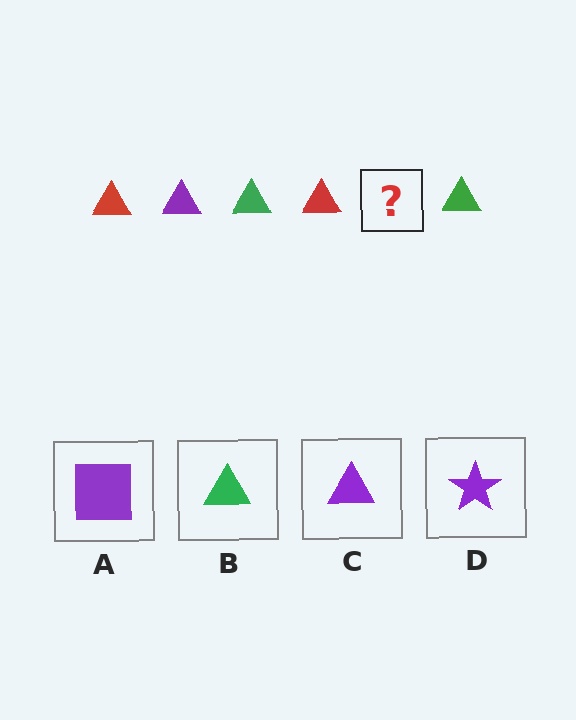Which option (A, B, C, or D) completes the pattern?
C.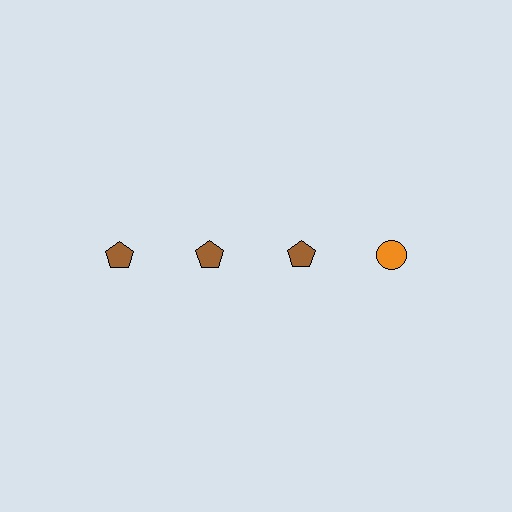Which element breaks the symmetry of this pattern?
The orange circle in the top row, second from right column breaks the symmetry. All other shapes are brown pentagons.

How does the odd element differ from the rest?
It differs in both color (orange instead of brown) and shape (circle instead of pentagon).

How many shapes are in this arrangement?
There are 4 shapes arranged in a grid pattern.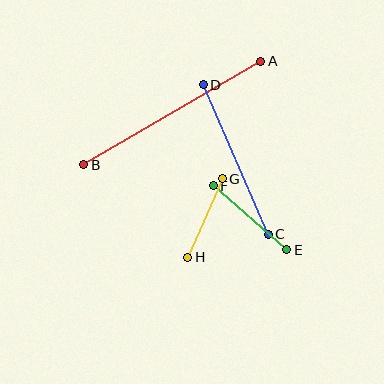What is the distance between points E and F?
The distance is approximately 98 pixels.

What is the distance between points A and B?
The distance is approximately 205 pixels.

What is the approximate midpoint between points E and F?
The midpoint is at approximately (250, 218) pixels.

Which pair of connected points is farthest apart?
Points A and B are farthest apart.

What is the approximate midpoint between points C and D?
The midpoint is at approximately (236, 160) pixels.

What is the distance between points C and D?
The distance is approximately 163 pixels.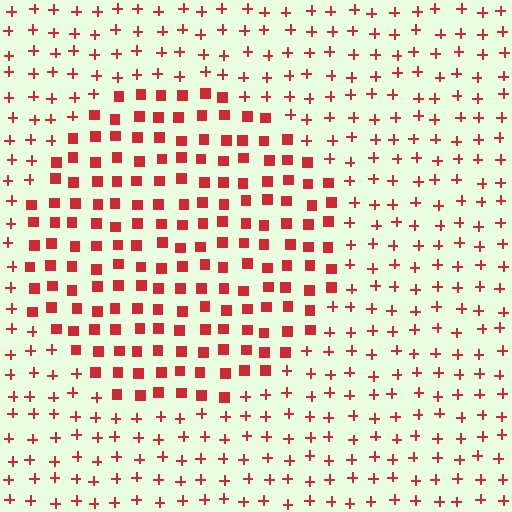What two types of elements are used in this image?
The image uses squares inside the circle region and plus signs outside it.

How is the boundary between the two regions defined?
The boundary is defined by a change in element shape: squares inside vs. plus signs outside. All elements share the same color and spacing.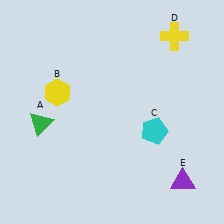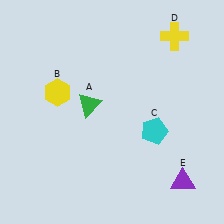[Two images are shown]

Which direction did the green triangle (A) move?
The green triangle (A) moved right.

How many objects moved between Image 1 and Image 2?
1 object moved between the two images.